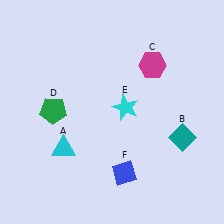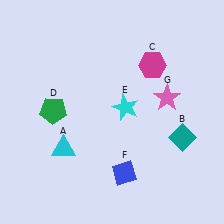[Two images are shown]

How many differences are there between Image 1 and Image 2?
There is 1 difference between the two images.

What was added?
A pink star (G) was added in Image 2.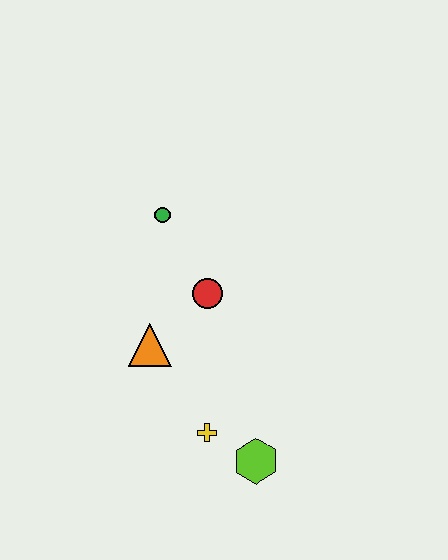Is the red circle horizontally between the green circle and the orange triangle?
No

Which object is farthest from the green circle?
The lime hexagon is farthest from the green circle.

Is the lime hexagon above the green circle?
No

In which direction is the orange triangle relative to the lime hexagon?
The orange triangle is above the lime hexagon.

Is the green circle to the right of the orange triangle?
Yes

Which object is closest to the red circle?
The orange triangle is closest to the red circle.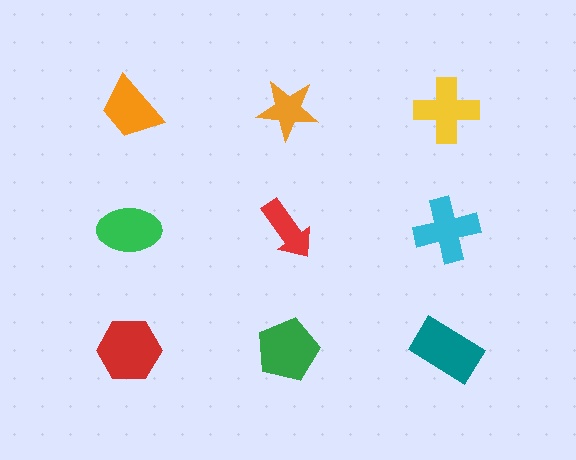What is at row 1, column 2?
An orange star.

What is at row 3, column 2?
A green pentagon.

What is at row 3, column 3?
A teal rectangle.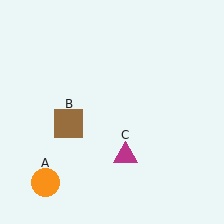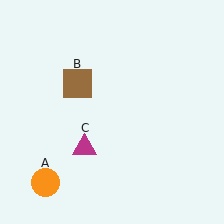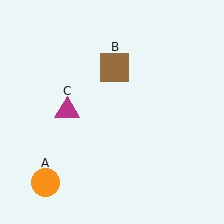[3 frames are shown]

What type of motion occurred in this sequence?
The brown square (object B), magenta triangle (object C) rotated clockwise around the center of the scene.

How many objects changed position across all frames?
2 objects changed position: brown square (object B), magenta triangle (object C).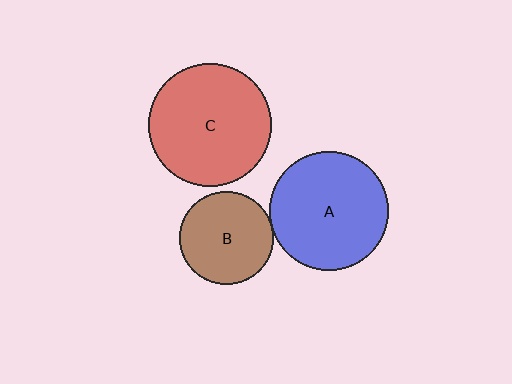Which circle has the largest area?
Circle C (red).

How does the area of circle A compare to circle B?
Approximately 1.6 times.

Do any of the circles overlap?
No, none of the circles overlap.